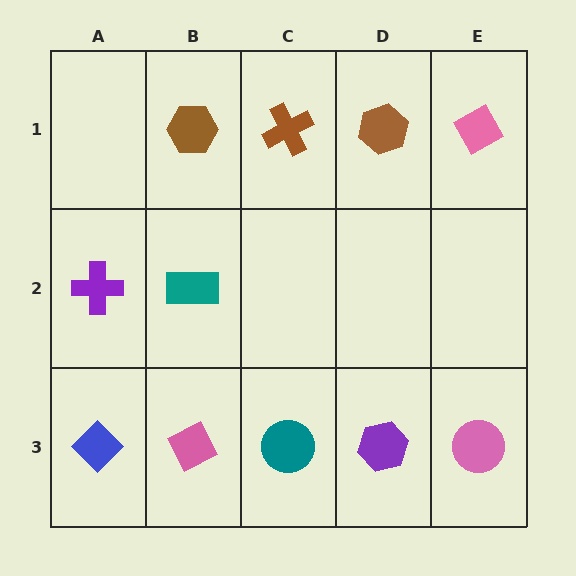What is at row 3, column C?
A teal circle.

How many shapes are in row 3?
5 shapes.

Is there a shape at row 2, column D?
No, that cell is empty.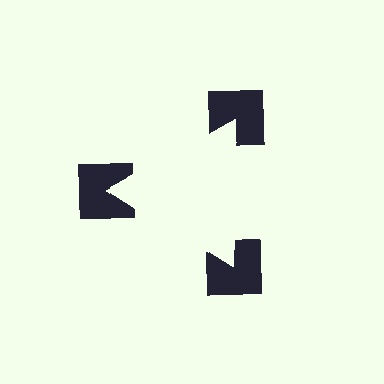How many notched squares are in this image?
There are 3 — one at each vertex of the illusory triangle.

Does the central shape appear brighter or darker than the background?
It typically appears slightly brighter than the background, even though no actual brightness change is drawn.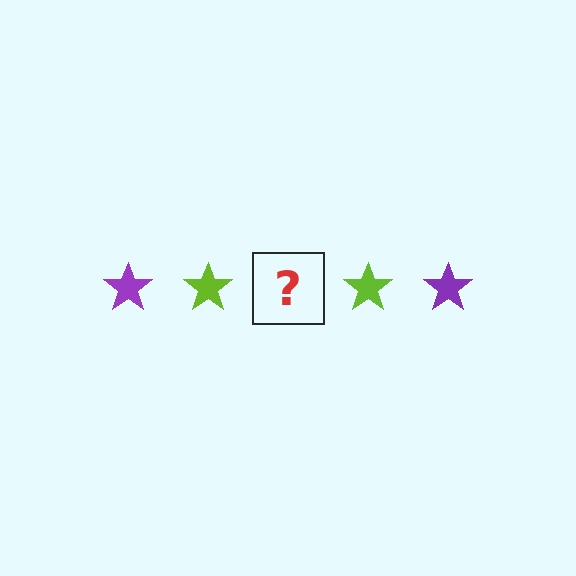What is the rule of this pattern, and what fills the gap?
The rule is that the pattern cycles through purple, lime stars. The gap should be filled with a purple star.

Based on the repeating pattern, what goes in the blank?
The blank should be a purple star.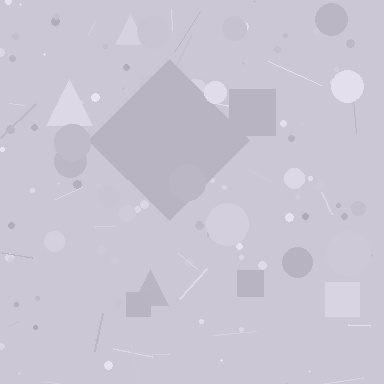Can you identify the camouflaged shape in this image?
The camouflaged shape is a diamond.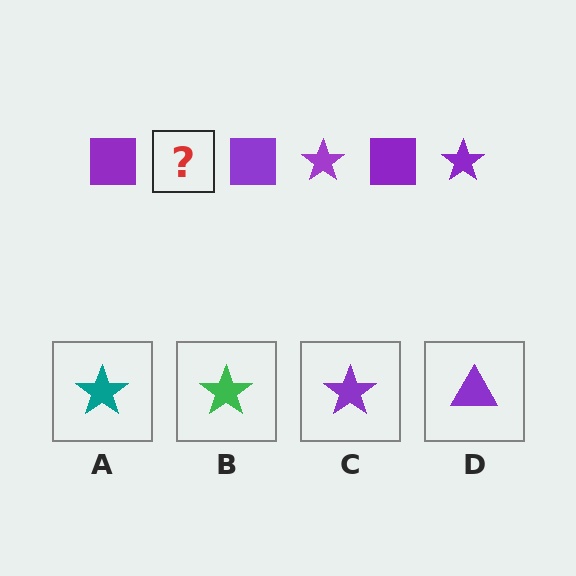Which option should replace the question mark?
Option C.